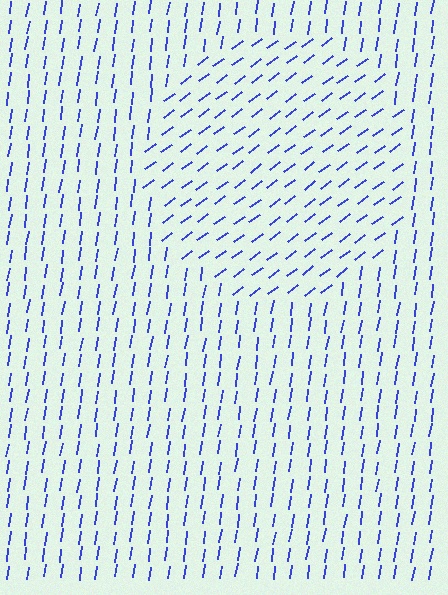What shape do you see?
I see a circle.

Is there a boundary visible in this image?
Yes, there is a texture boundary formed by a change in line orientation.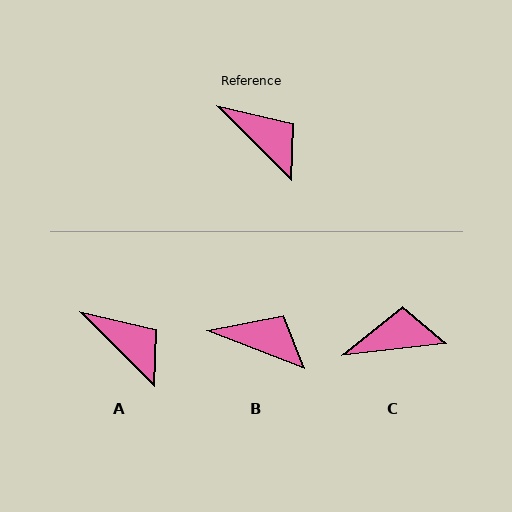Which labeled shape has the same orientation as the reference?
A.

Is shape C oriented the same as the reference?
No, it is off by about 52 degrees.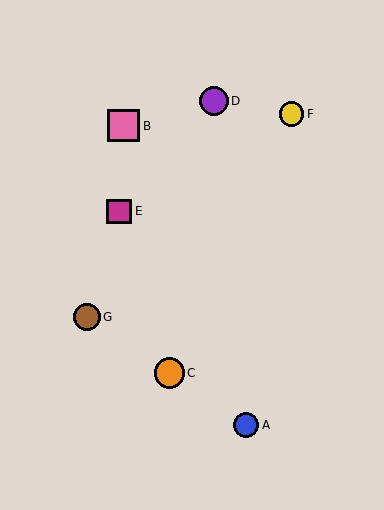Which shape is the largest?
The pink square (labeled B) is the largest.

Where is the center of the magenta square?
The center of the magenta square is at (119, 211).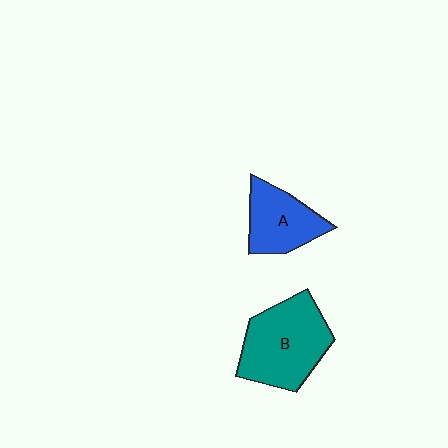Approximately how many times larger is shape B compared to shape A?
Approximately 1.5 times.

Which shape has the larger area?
Shape B (teal).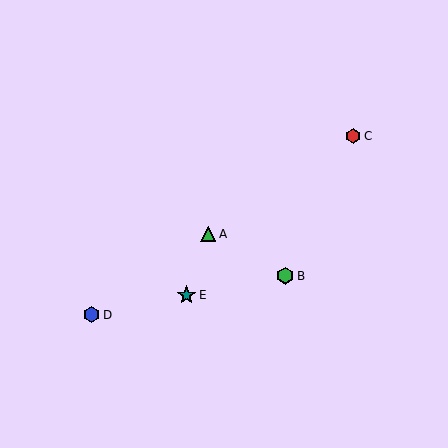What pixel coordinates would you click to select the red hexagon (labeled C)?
Click at (353, 136) to select the red hexagon C.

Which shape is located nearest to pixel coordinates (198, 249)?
The green triangle (labeled A) at (208, 234) is nearest to that location.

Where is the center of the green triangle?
The center of the green triangle is at (208, 234).